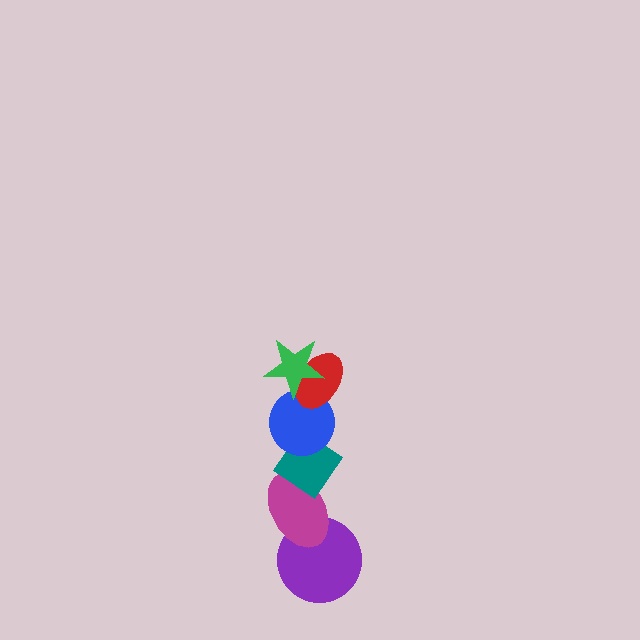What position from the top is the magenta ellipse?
The magenta ellipse is 5th from the top.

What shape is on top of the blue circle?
The red ellipse is on top of the blue circle.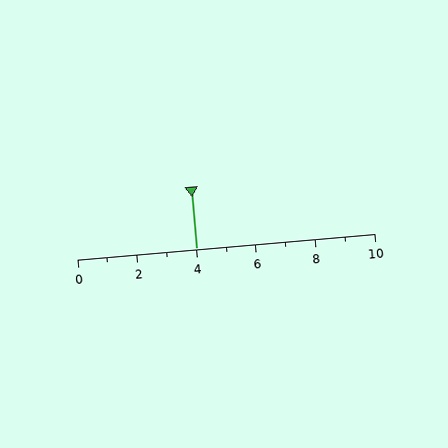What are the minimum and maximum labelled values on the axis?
The axis runs from 0 to 10.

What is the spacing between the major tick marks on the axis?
The major ticks are spaced 2 apart.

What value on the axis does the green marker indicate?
The marker indicates approximately 4.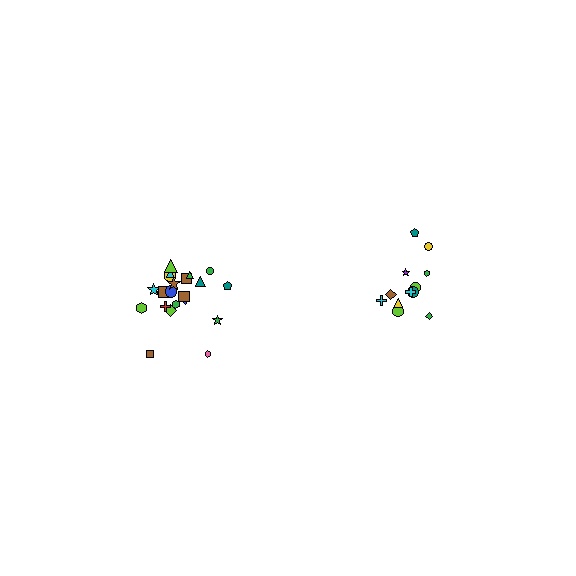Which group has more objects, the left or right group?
The left group.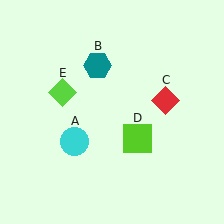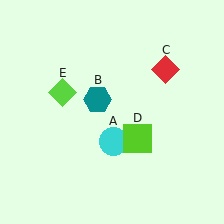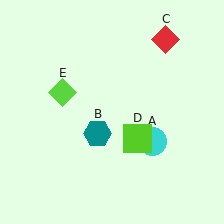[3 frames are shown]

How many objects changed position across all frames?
3 objects changed position: cyan circle (object A), teal hexagon (object B), red diamond (object C).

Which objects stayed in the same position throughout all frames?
Lime square (object D) and lime diamond (object E) remained stationary.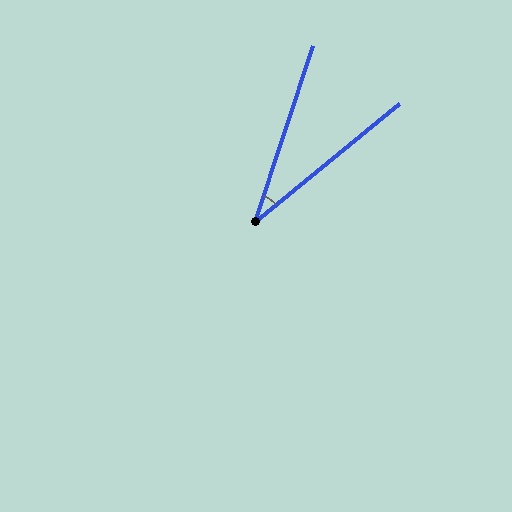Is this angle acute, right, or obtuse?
It is acute.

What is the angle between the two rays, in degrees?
Approximately 32 degrees.